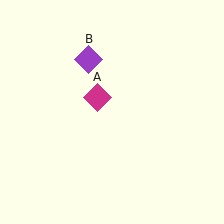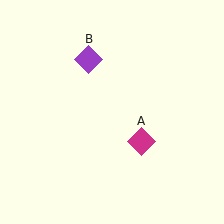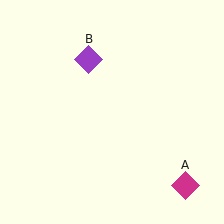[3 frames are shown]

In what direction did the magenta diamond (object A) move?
The magenta diamond (object A) moved down and to the right.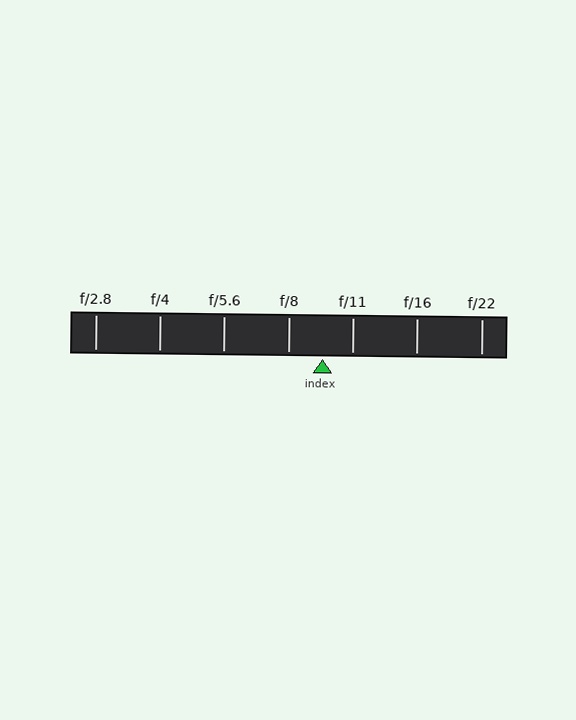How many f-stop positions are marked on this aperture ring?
There are 7 f-stop positions marked.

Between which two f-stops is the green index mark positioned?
The index mark is between f/8 and f/11.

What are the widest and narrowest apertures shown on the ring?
The widest aperture shown is f/2.8 and the narrowest is f/22.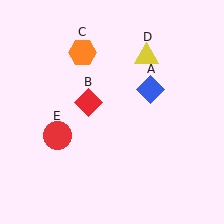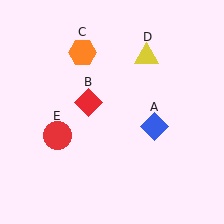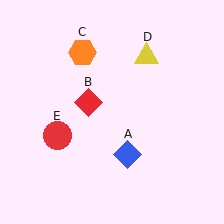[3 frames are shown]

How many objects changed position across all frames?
1 object changed position: blue diamond (object A).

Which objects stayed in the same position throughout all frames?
Red diamond (object B) and orange hexagon (object C) and yellow triangle (object D) and red circle (object E) remained stationary.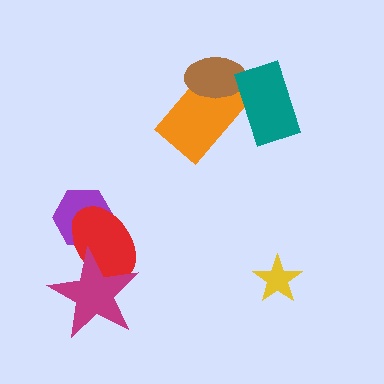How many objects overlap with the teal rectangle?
2 objects overlap with the teal rectangle.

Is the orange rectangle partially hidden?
Yes, it is partially covered by another shape.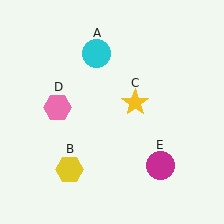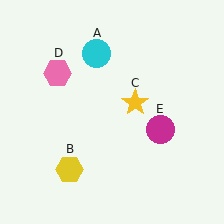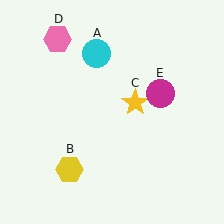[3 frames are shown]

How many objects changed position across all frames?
2 objects changed position: pink hexagon (object D), magenta circle (object E).